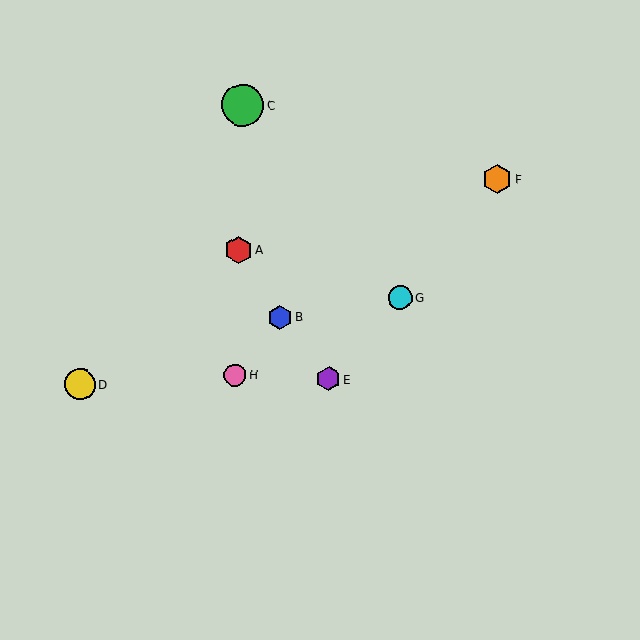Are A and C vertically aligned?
Yes, both are at x≈238.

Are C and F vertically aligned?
No, C is at x≈243 and F is at x≈497.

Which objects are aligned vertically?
Objects A, C, H are aligned vertically.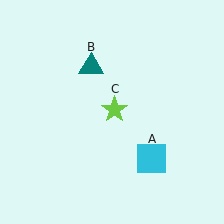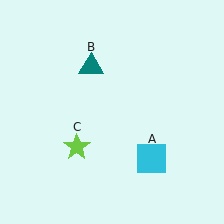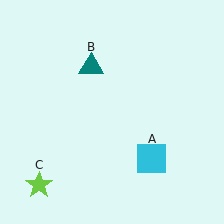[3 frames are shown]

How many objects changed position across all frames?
1 object changed position: lime star (object C).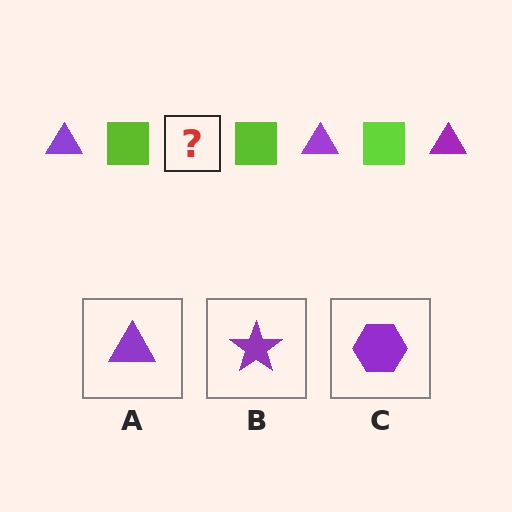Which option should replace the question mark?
Option A.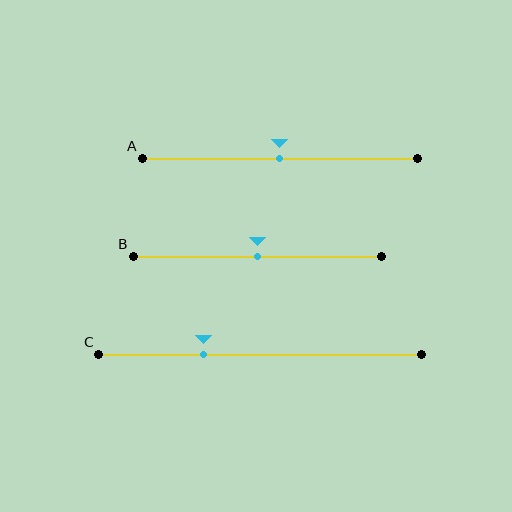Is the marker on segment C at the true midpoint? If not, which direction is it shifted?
No, the marker on segment C is shifted to the left by about 18% of the segment length.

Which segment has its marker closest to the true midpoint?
Segment A has its marker closest to the true midpoint.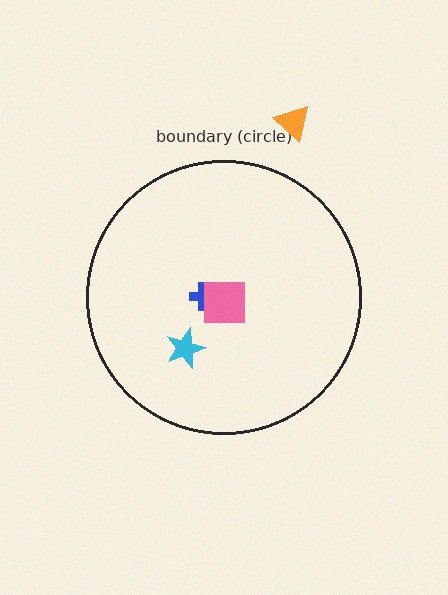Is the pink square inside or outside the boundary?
Inside.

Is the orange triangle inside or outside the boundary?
Outside.